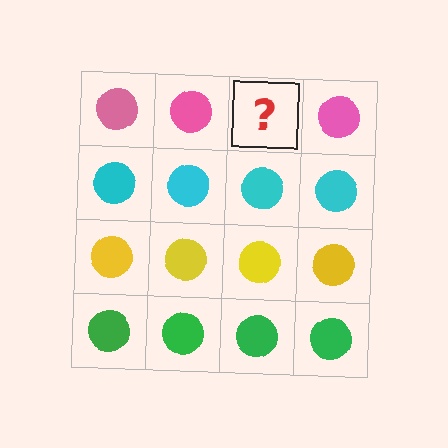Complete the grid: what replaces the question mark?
The question mark should be replaced with a pink circle.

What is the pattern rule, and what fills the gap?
The rule is that each row has a consistent color. The gap should be filled with a pink circle.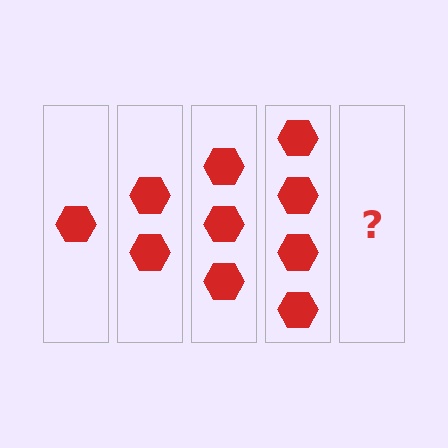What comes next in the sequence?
The next element should be 5 hexagons.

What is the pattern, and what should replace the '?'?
The pattern is that each step adds one more hexagon. The '?' should be 5 hexagons.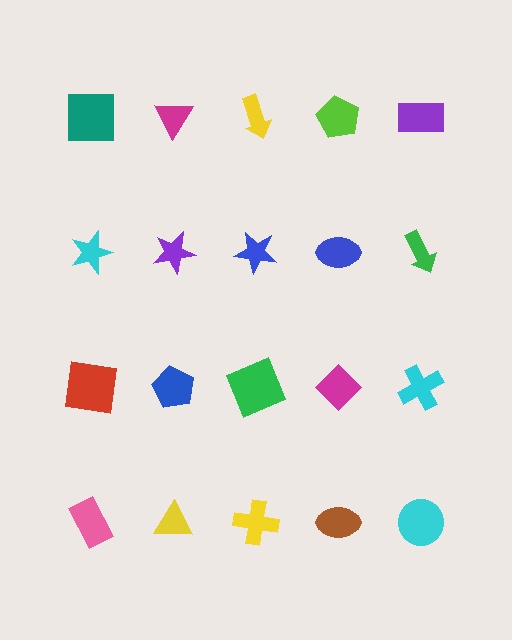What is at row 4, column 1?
A pink rectangle.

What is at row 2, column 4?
A blue ellipse.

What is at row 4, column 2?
A yellow triangle.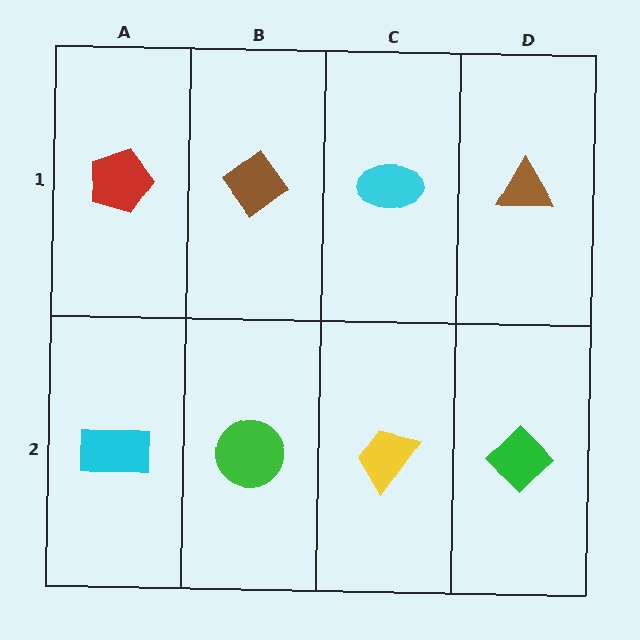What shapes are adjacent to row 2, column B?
A brown diamond (row 1, column B), a cyan rectangle (row 2, column A), a yellow trapezoid (row 2, column C).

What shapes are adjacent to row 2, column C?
A cyan ellipse (row 1, column C), a green circle (row 2, column B), a green diamond (row 2, column D).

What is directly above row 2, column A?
A red pentagon.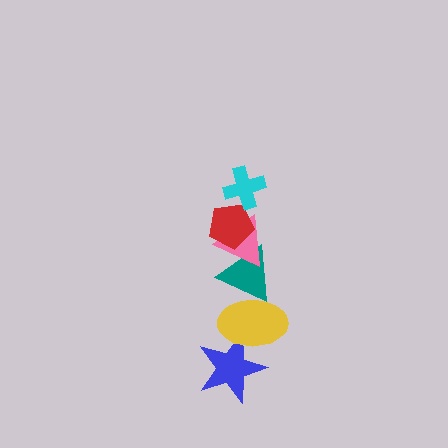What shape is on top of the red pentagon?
The cyan cross is on top of the red pentagon.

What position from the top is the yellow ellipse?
The yellow ellipse is 5th from the top.